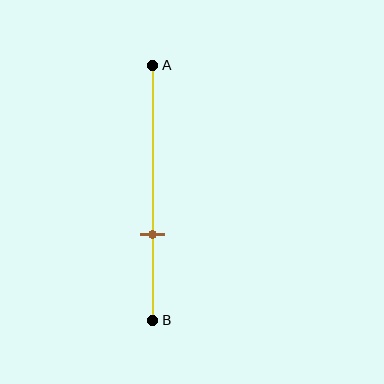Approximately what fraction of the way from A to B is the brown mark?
The brown mark is approximately 65% of the way from A to B.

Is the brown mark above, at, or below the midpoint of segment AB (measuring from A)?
The brown mark is below the midpoint of segment AB.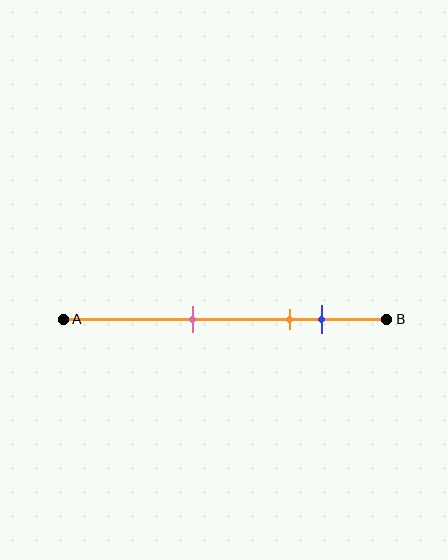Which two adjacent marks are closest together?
The orange and blue marks are the closest adjacent pair.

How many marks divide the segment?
There are 3 marks dividing the segment.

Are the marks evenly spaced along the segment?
No, the marks are not evenly spaced.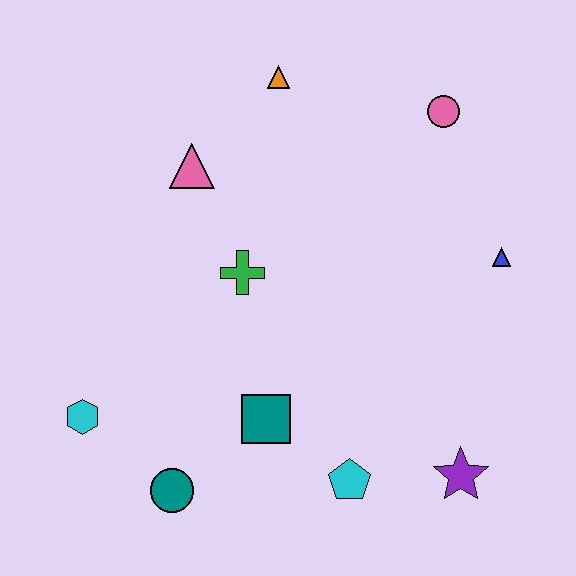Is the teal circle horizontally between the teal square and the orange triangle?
No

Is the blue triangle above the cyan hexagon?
Yes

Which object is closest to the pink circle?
The blue triangle is closest to the pink circle.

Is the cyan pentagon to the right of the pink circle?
No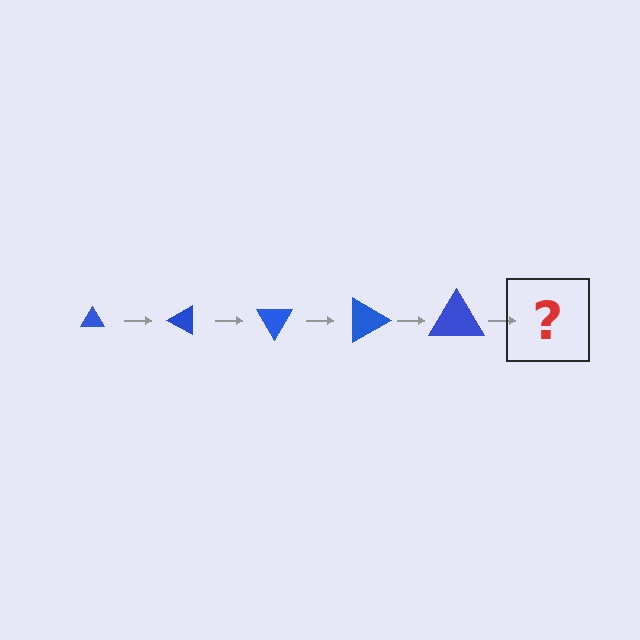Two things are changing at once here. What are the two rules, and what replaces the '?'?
The two rules are that the triangle grows larger each step and it rotates 30 degrees each step. The '?' should be a triangle, larger than the previous one and rotated 150 degrees from the start.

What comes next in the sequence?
The next element should be a triangle, larger than the previous one and rotated 150 degrees from the start.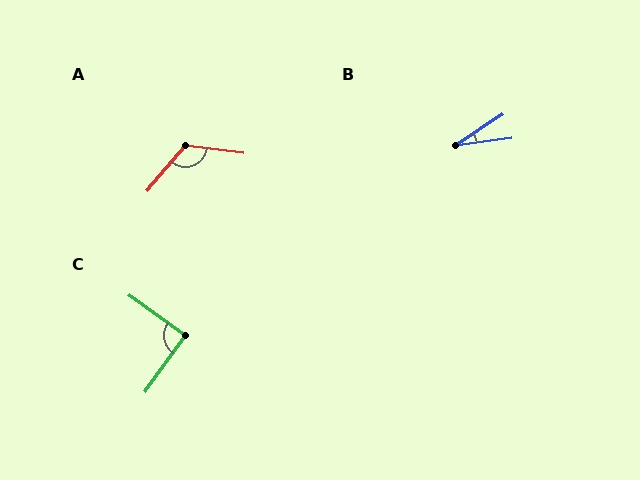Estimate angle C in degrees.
Approximately 90 degrees.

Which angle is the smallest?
B, at approximately 27 degrees.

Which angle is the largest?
A, at approximately 123 degrees.